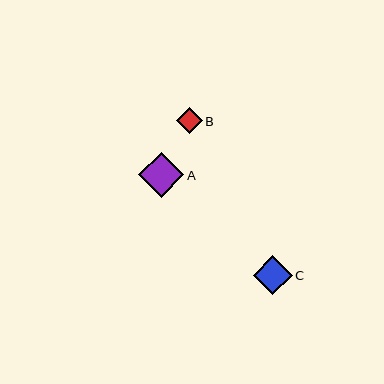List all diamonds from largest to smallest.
From largest to smallest: A, C, B.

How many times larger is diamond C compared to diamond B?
Diamond C is approximately 1.5 times the size of diamond B.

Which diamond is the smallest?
Diamond B is the smallest with a size of approximately 26 pixels.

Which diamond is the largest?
Diamond A is the largest with a size of approximately 45 pixels.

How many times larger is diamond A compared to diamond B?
Diamond A is approximately 1.8 times the size of diamond B.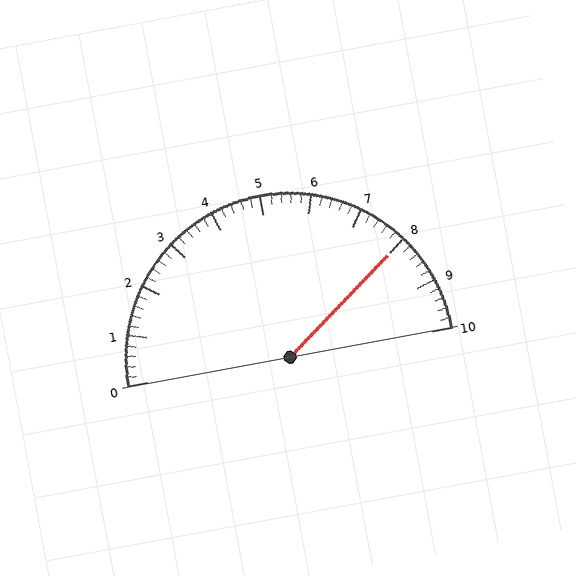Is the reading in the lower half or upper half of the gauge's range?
The reading is in the upper half of the range (0 to 10).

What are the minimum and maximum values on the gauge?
The gauge ranges from 0 to 10.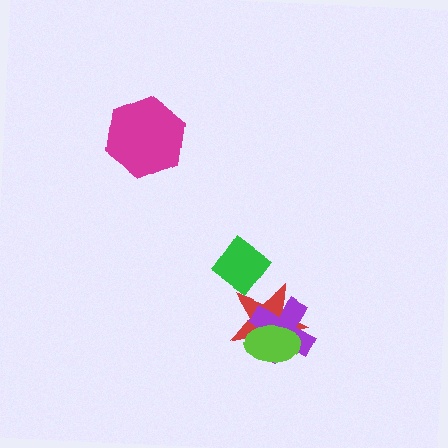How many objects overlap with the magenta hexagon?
0 objects overlap with the magenta hexagon.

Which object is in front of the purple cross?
The lime ellipse is in front of the purple cross.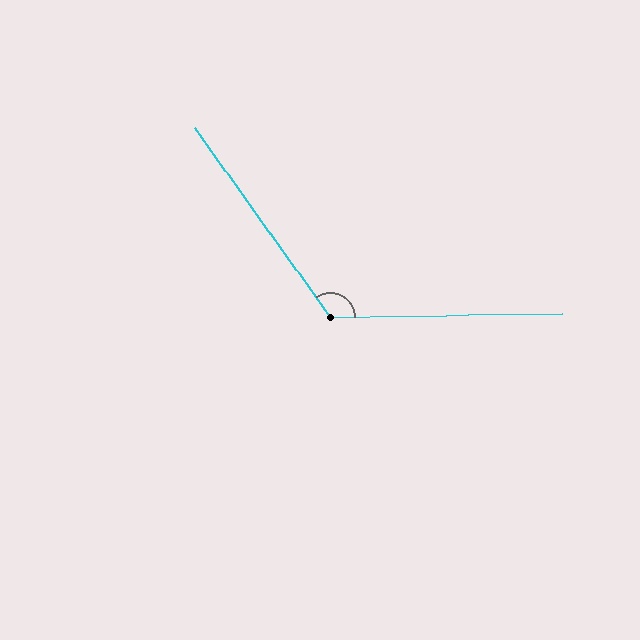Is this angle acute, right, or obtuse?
It is obtuse.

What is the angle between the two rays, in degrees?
Approximately 124 degrees.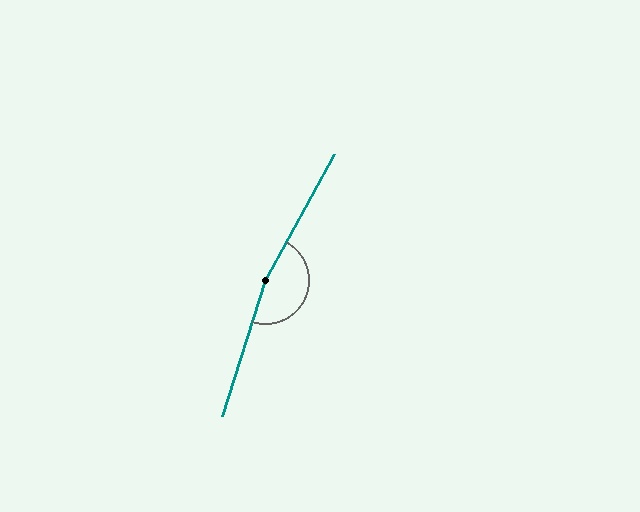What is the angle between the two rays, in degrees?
Approximately 168 degrees.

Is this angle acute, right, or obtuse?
It is obtuse.